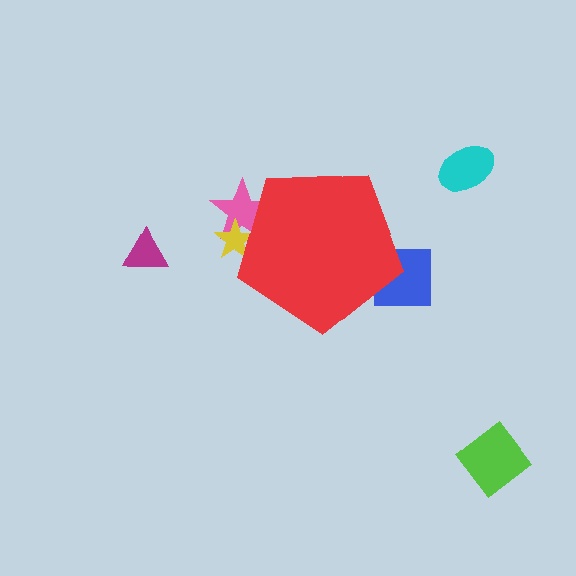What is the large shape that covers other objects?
A red pentagon.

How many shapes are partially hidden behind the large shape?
3 shapes are partially hidden.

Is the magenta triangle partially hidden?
No, the magenta triangle is fully visible.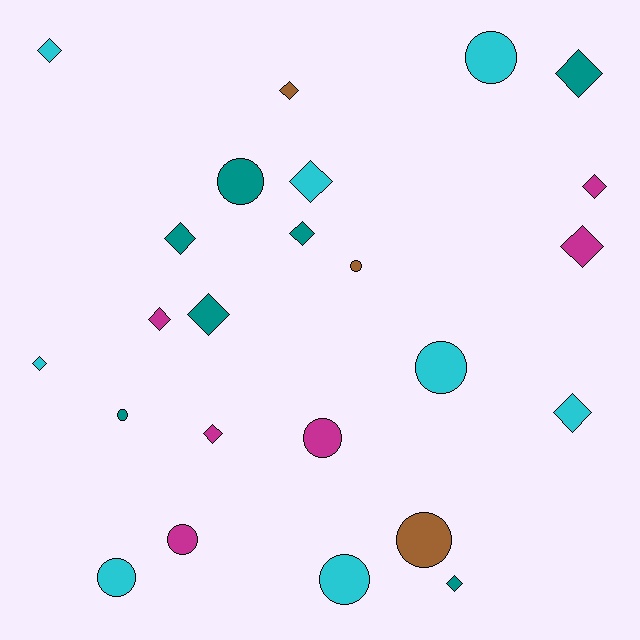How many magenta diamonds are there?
There are 4 magenta diamonds.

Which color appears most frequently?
Cyan, with 8 objects.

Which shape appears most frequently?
Diamond, with 14 objects.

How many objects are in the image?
There are 24 objects.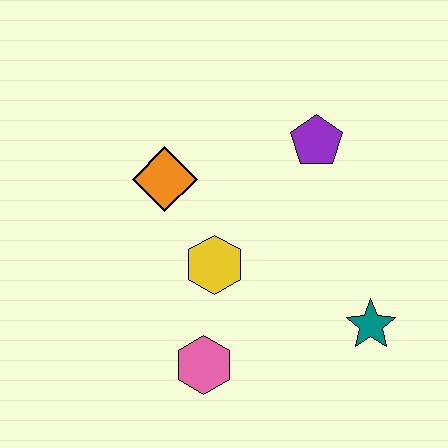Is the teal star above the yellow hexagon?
No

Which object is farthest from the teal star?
The orange diamond is farthest from the teal star.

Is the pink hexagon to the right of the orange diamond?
Yes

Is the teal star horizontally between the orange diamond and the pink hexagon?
No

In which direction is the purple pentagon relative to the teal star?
The purple pentagon is above the teal star.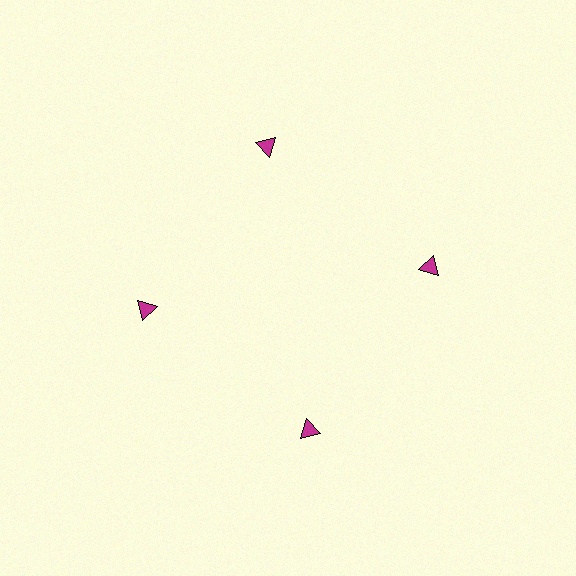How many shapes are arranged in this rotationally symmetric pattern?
There are 4 shapes, arranged in 4 groups of 1.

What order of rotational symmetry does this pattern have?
This pattern has 4-fold rotational symmetry.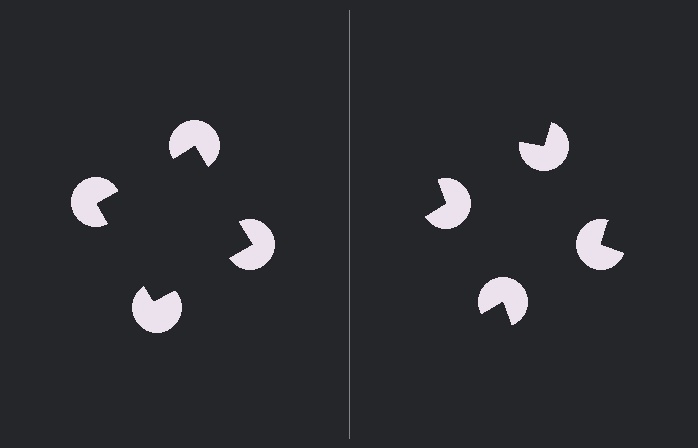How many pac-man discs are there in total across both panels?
8 — 4 on each side.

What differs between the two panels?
The pac-man discs are positioned identically on both sides; only the wedge orientations differ. On the left they align to a square; on the right they are misaligned.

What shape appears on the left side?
An illusory square.